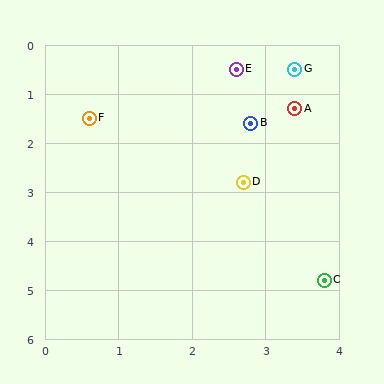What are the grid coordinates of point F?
Point F is at approximately (0.6, 1.5).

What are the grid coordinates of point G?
Point G is at approximately (3.4, 0.5).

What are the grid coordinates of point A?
Point A is at approximately (3.4, 1.3).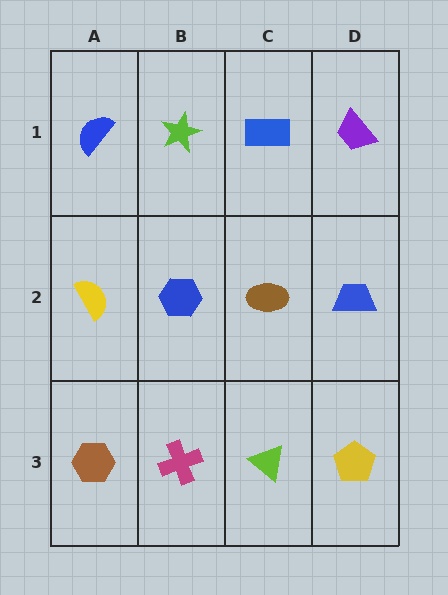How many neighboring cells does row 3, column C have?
3.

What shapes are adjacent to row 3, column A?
A yellow semicircle (row 2, column A), a magenta cross (row 3, column B).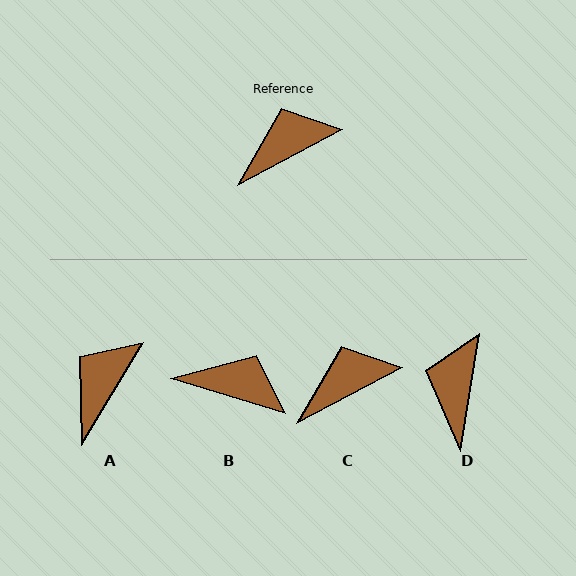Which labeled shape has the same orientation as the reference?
C.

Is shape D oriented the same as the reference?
No, it is off by about 54 degrees.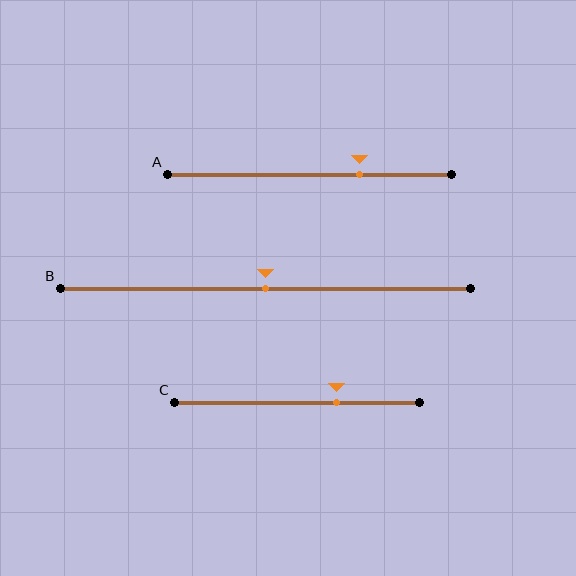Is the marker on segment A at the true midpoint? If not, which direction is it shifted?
No, the marker on segment A is shifted to the right by about 18% of the segment length.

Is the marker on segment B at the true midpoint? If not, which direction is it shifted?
Yes, the marker on segment B is at the true midpoint.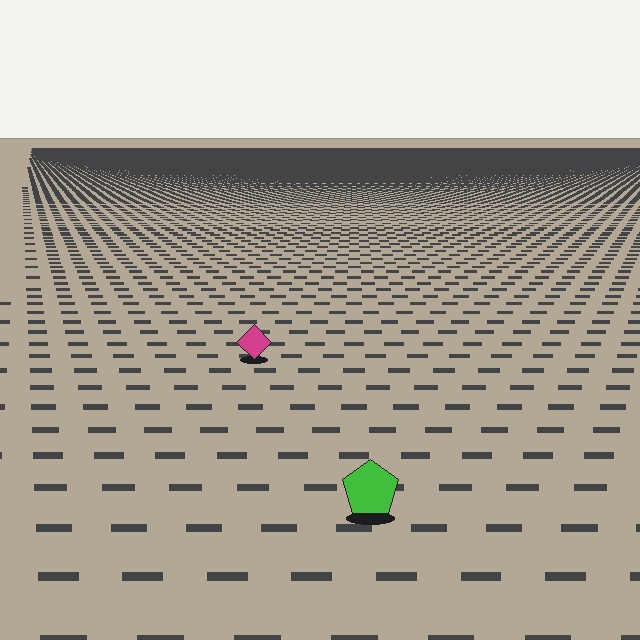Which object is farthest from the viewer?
The magenta diamond is farthest from the viewer. It appears smaller and the ground texture around it is denser.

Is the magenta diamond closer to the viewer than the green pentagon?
No. The green pentagon is closer — you can tell from the texture gradient: the ground texture is coarser near it.